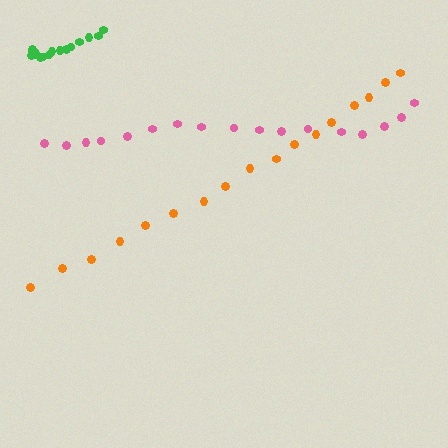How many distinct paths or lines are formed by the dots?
There are 3 distinct paths.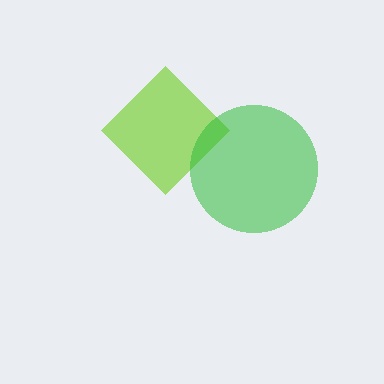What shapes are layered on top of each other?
The layered shapes are: a lime diamond, a green circle.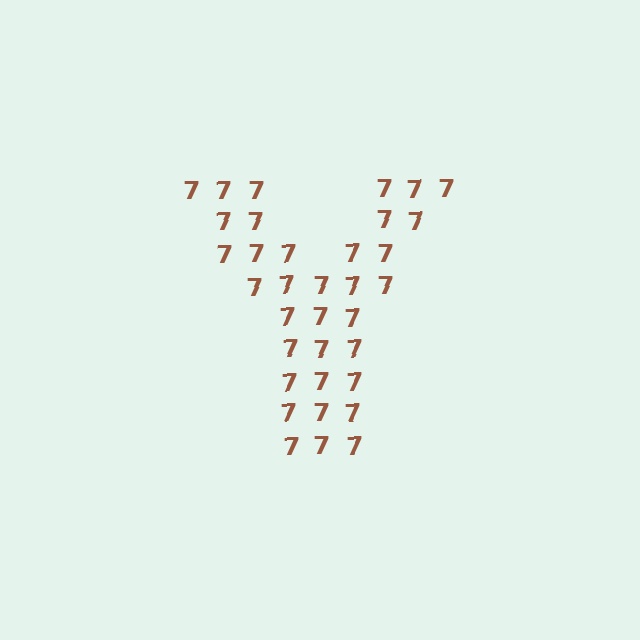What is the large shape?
The large shape is the letter Y.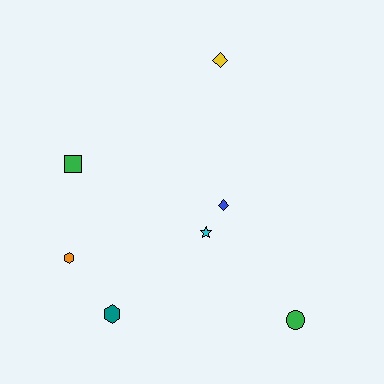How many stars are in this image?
There is 1 star.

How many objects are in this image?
There are 7 objects.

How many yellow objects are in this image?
There is 1 yellow object.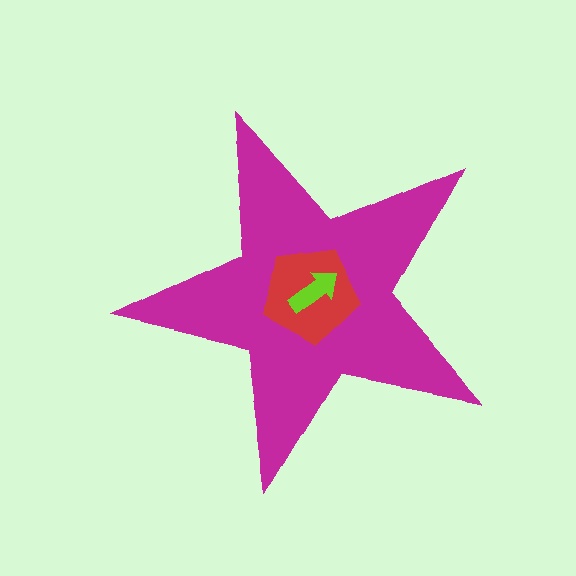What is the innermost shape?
The lime arrow.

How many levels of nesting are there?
3.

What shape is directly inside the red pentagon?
The lime arrow.